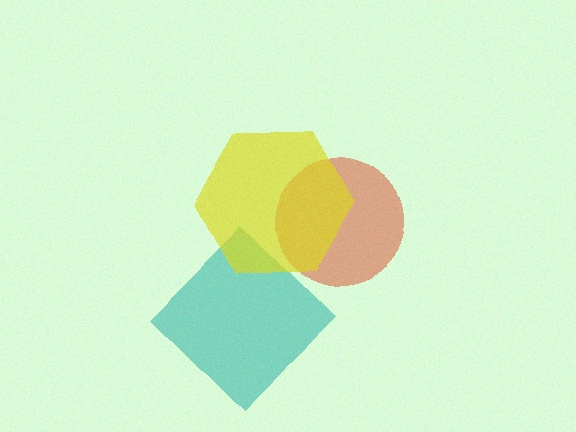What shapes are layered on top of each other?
The layered shapes are: a teal diamond, a red circle, a yellow hexagon.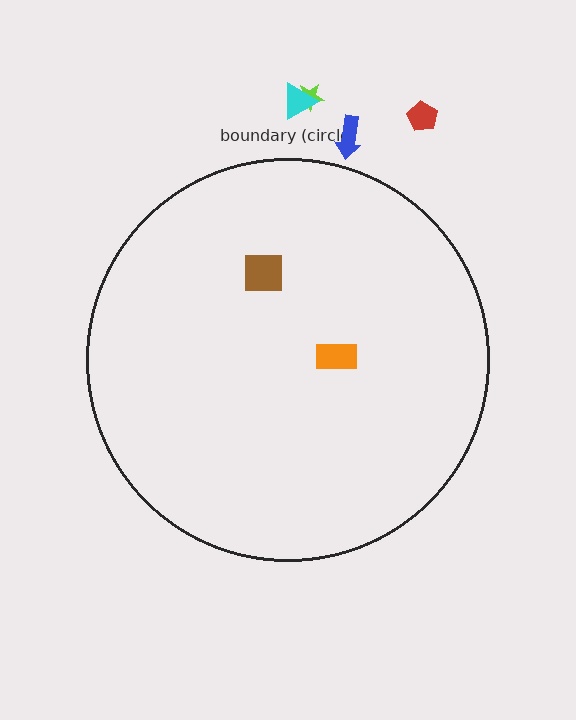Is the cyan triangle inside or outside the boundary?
Outside.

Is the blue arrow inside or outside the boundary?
Outside.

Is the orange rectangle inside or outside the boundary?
Inside.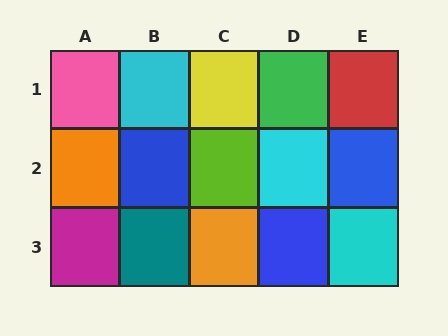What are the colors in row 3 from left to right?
Magenta, teal, orange, blue, cyan.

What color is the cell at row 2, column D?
Cyan.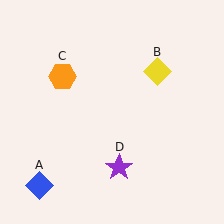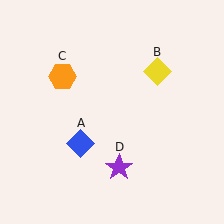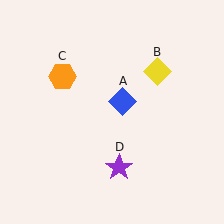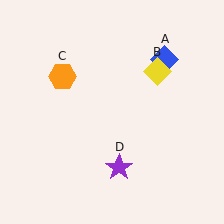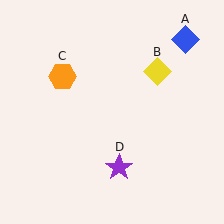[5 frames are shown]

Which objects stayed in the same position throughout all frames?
Yellow diamond (object B) and orange hexagon (object C) and purple star (object D) remained stationary.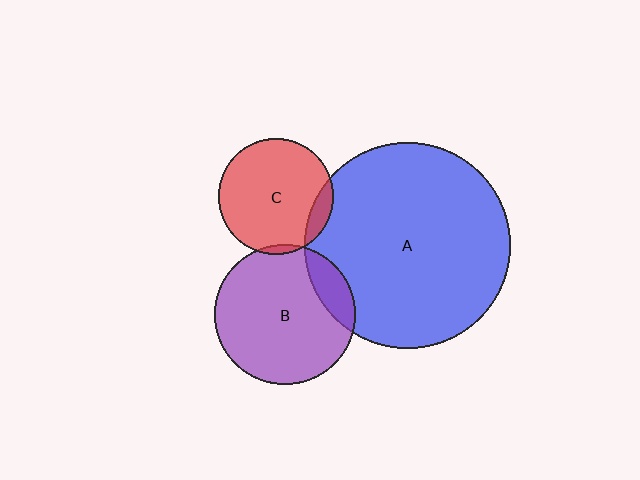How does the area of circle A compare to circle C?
Approximately 3.2 times.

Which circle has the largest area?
Circle A (blue).